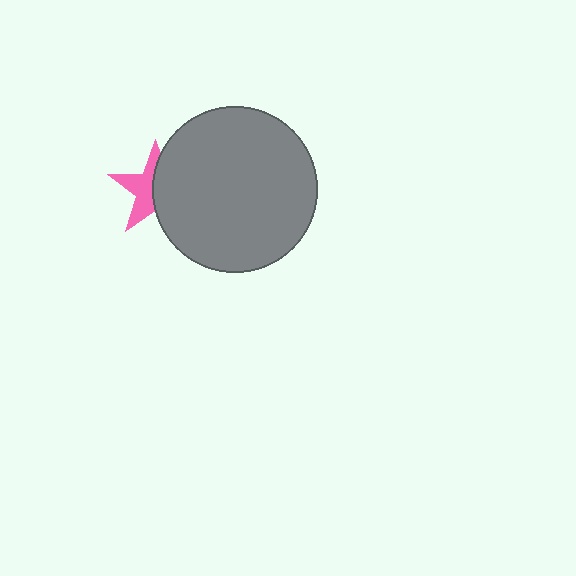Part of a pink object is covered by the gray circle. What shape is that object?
It is a star.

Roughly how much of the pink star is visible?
About half of it is visible (roughly 48%).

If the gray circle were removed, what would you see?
You would see the complete pink star.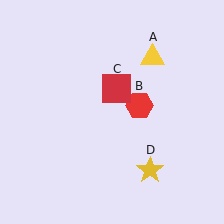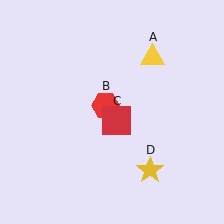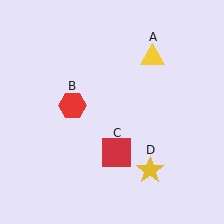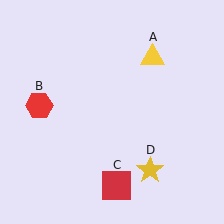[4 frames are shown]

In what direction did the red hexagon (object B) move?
The red hexagon (object B) moved left.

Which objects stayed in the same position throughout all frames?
Yellow triangle (object A) and yellow star (object D) remained stationary.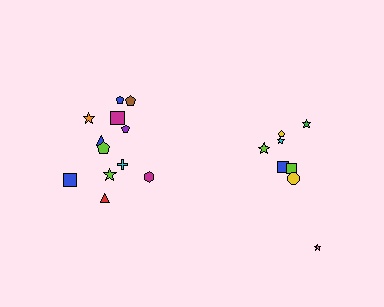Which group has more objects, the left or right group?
The left group.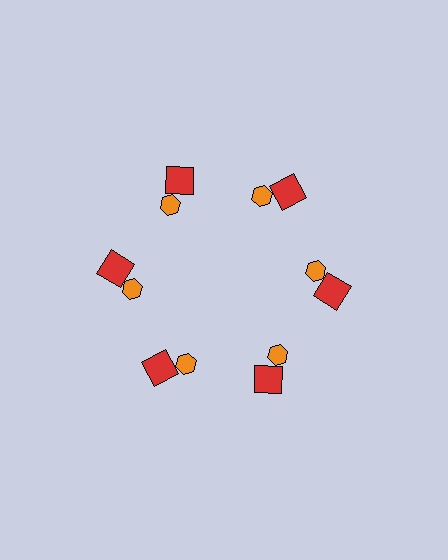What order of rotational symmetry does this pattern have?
This pattern has 6-fold rotational symmetry.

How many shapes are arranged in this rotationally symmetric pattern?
There are 12 shapes, arranged in 6 groups of 2.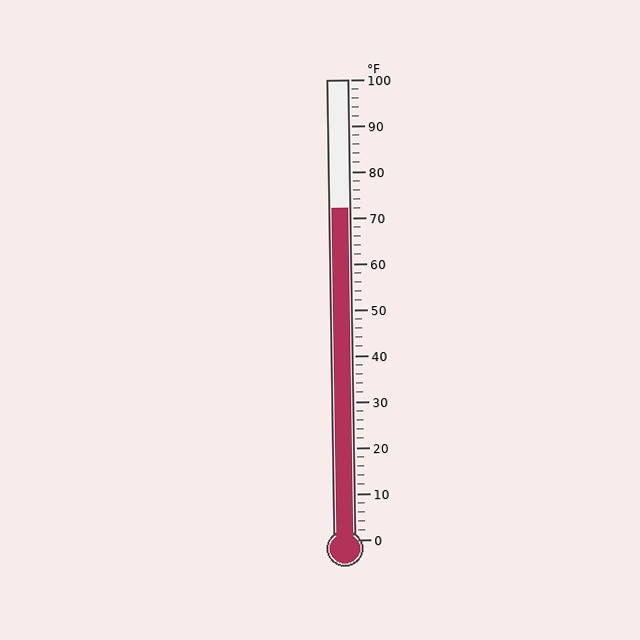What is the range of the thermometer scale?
The thermometer scale ranges from 0°F to 100°F.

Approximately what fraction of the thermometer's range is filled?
The thermometer is filled to approximately 70% of its range.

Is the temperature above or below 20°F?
The temperature is above 20°F.